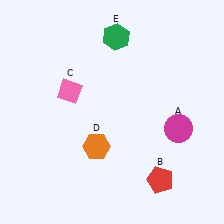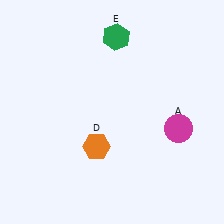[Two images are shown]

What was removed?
The red pentagon (B), the pink diamond (C) were removed in Image 2.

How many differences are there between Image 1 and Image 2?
There are 2 differences between the two images.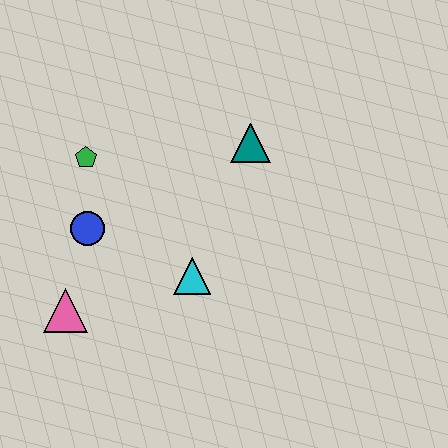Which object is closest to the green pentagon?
The blue circle is closest to the green pentagon.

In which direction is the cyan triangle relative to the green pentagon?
The cyan triangle is below the green pentagon.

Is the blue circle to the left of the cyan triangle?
Yes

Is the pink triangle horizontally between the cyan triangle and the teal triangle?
No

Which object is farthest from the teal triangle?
The pink triangle is farthest from the teal triangle.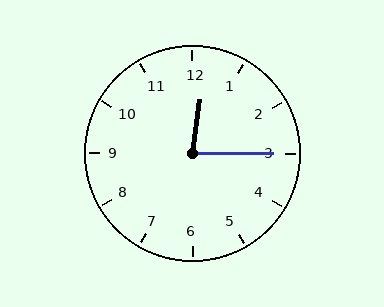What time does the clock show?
12:15.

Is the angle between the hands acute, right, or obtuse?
It is acute.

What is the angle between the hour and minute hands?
Approximately 82 degrees.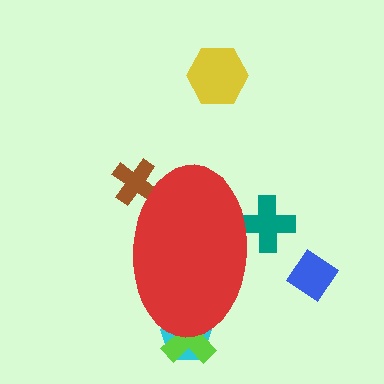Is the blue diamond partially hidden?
No, the blue diamond is fully visible.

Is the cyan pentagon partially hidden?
Yes, the cyan pentagon is partially hidden behind the red ellipse.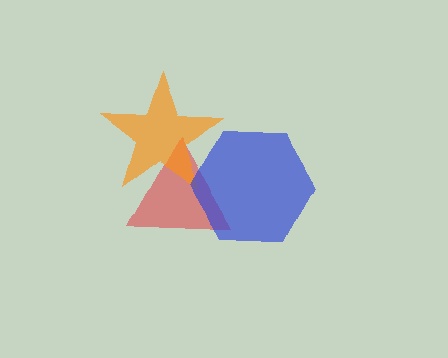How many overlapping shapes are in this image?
There are 3 overlapping shapes in the image.